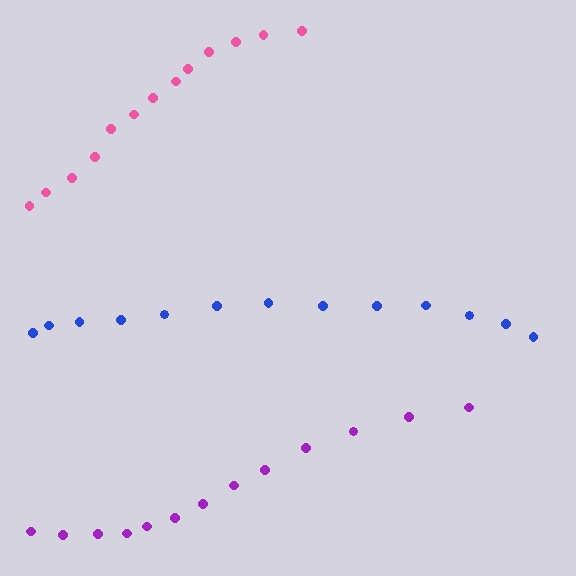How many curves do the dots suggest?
There are 3 distinct paths.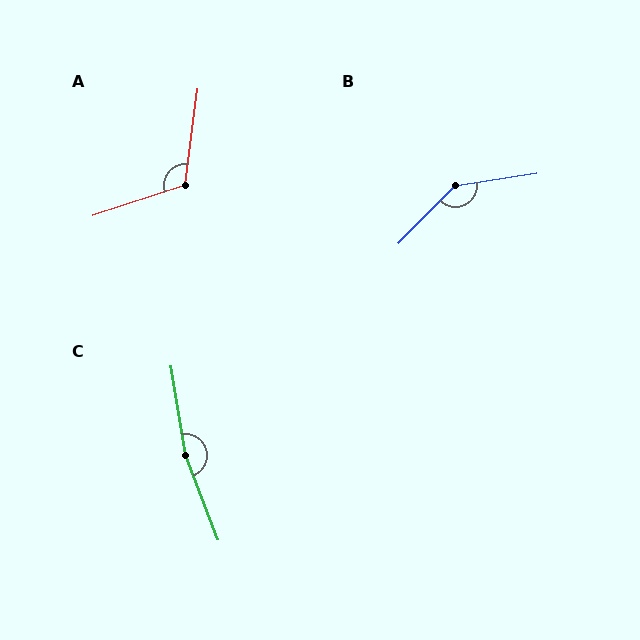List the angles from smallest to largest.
A (116°), B (144°), C (168°).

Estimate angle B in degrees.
Approximately 144 degrees.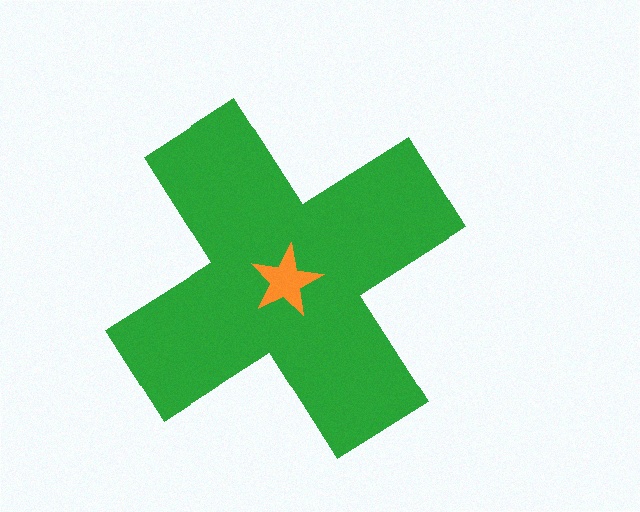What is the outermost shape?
The green cross.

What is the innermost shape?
The orange star.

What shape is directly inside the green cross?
The orange star.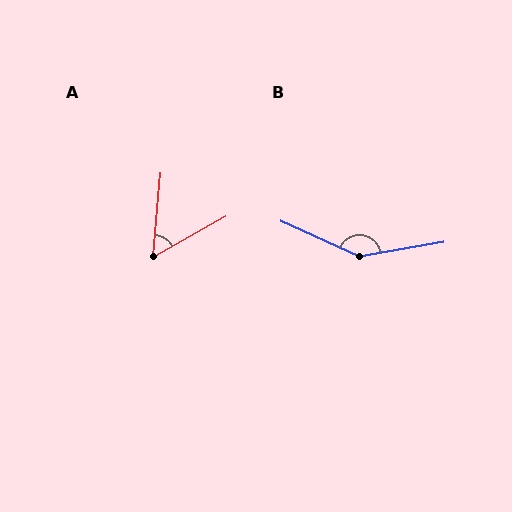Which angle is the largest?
B, at approximately 146 degrees.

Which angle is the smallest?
A, at approximately 55 degrees.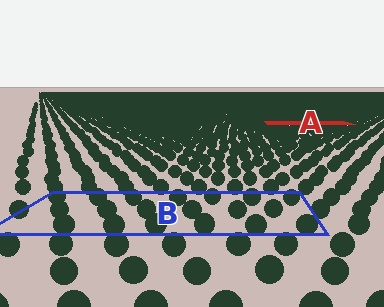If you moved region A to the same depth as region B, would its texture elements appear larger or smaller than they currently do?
They would appear larger. At a closer depth, the same texture elements are projected at a bigger on-screen size.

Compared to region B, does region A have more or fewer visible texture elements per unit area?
Region A has more texture elements per unit area — they are packed more densely because it is farther away.